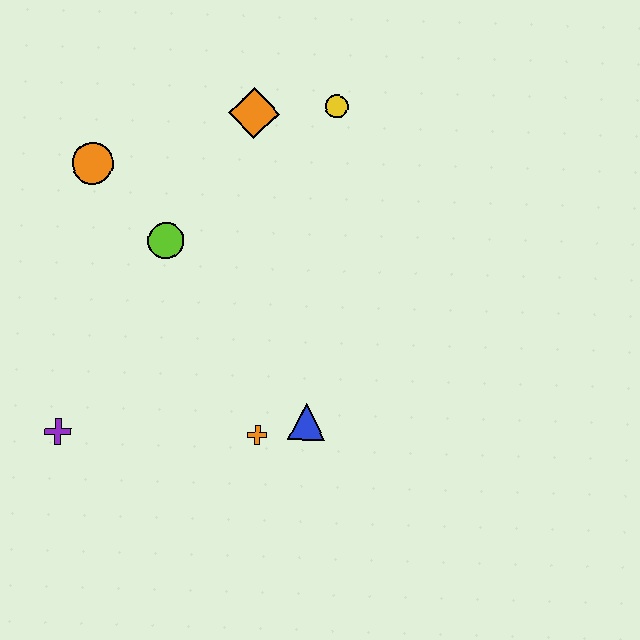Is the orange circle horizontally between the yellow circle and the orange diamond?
No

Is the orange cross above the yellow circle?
No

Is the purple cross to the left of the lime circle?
Yes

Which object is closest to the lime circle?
The orange circle is closest to the lime circle.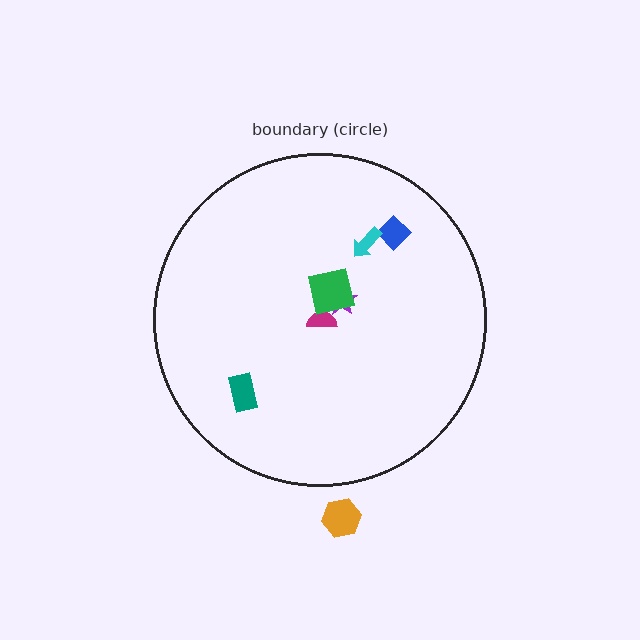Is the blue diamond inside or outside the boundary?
Inside.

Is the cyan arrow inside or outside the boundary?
Inside.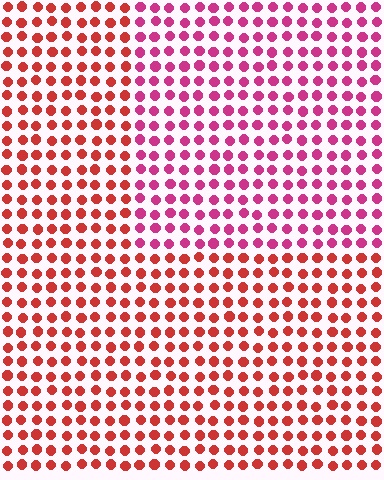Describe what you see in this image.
The image is filled with small red elements in a uniform arrangement. A rectangle-shaped region is visible where the elements are tinted to a slightly different hue, forming a subtle color boundary.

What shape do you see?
I see a rectangle.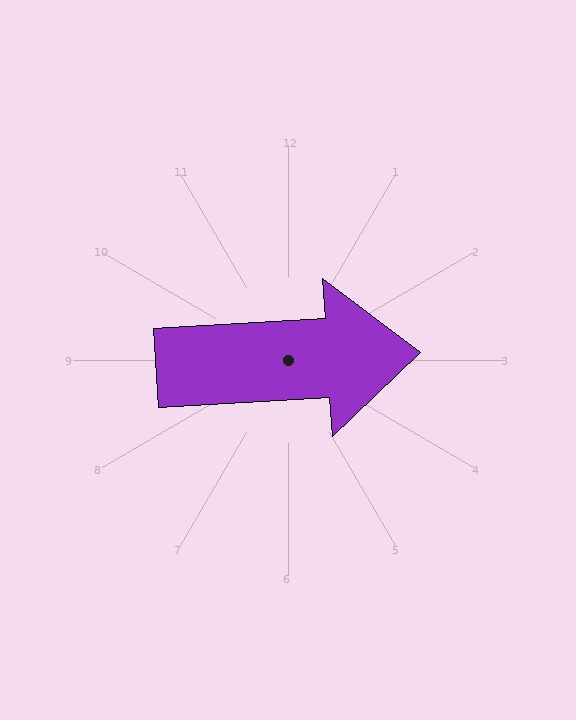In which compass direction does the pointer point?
East.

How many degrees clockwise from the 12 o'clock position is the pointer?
Approximately 87 degrees.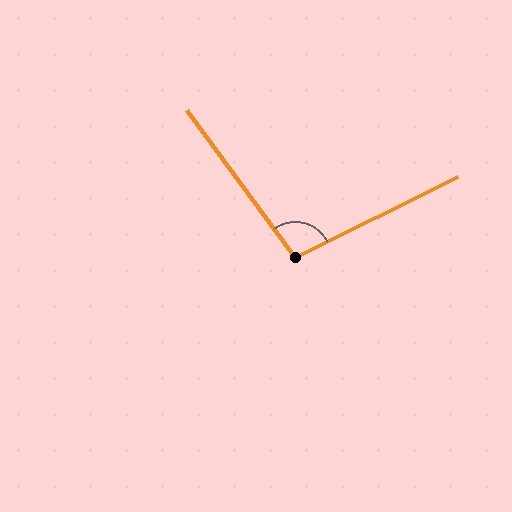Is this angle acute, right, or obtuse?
It is obtuse.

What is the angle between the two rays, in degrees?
Approximately 100 degrees.